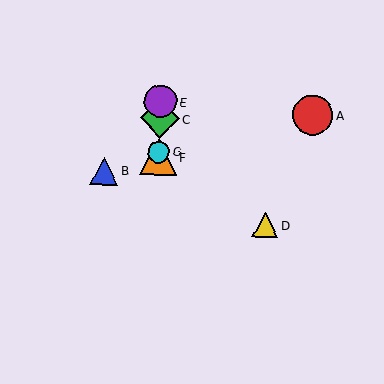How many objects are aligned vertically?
4 objects (C, E, F, G) are aligned vertically.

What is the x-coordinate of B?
Object B is at x≈104.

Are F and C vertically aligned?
Yes, both are at x≈158.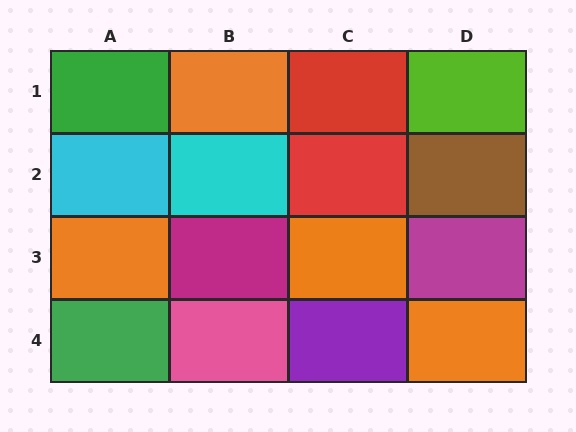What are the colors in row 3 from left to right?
Orange, magenta, orange, magenta.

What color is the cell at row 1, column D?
Lime.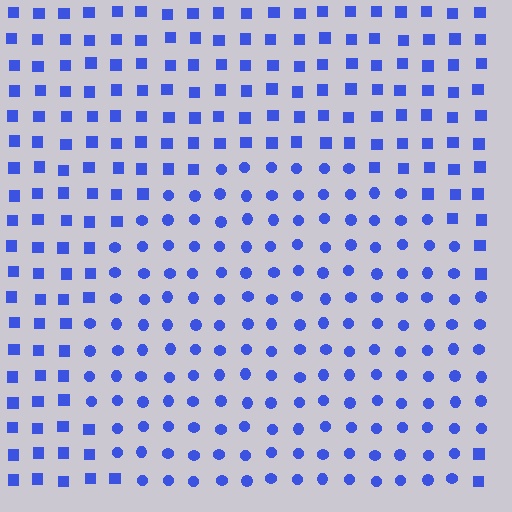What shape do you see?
I see a circle.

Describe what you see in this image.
The image is filled with small blue elements arranged in a uniform grid. A circle-shaped region contains circles, while the surrounding area contains squares. The boundary is defined purely by the change in element shape.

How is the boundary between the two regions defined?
The boundary is defined by a change in element shape: circles inside vs. squares outside. All elements share the same color and spacing.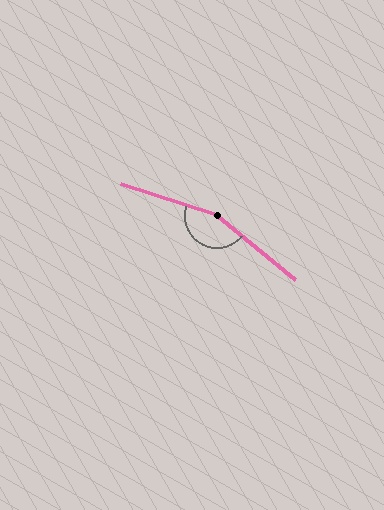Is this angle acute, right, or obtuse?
It is obtuse.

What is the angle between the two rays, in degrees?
Approximately 159 degrees.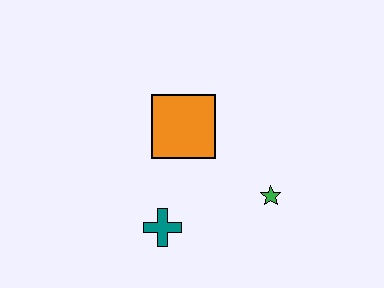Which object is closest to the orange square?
The teal cross is closest to the orange square.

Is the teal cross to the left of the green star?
Yes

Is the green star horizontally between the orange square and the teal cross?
No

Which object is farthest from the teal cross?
The green star is farthest from the teal cross.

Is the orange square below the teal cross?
No